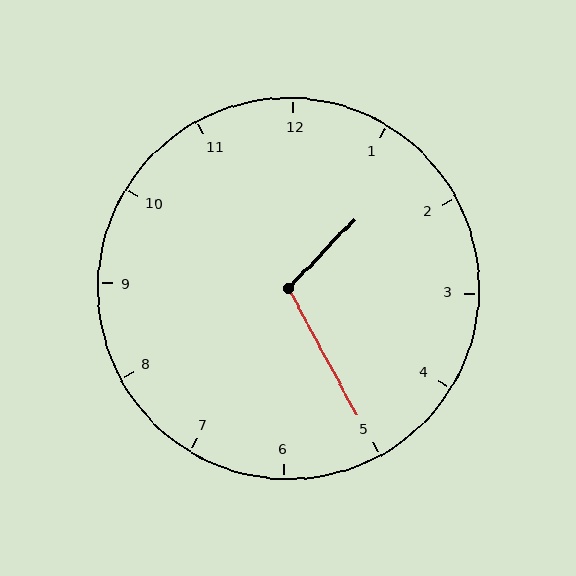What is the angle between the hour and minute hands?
Approximately 108 degrees.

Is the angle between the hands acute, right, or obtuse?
It is obtuse.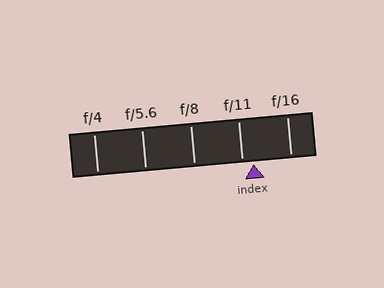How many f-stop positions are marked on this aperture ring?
There are 5 f-stop positions marked.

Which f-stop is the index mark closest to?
The index mark is closest to f/11.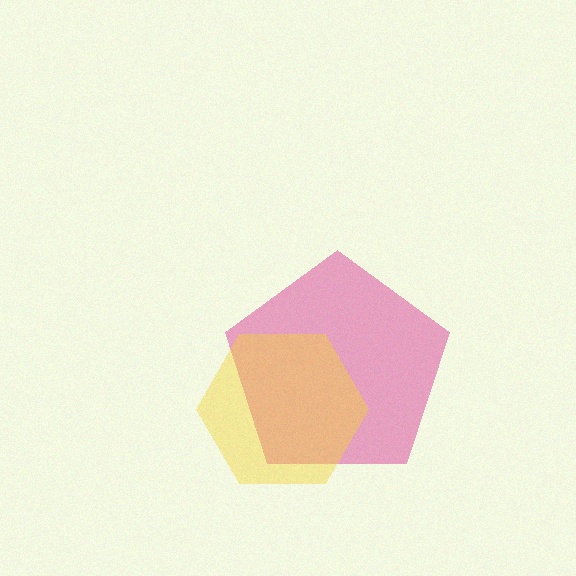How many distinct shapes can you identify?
There are 2 distinct shapes: a magenta pentagon, a yellow hexagon.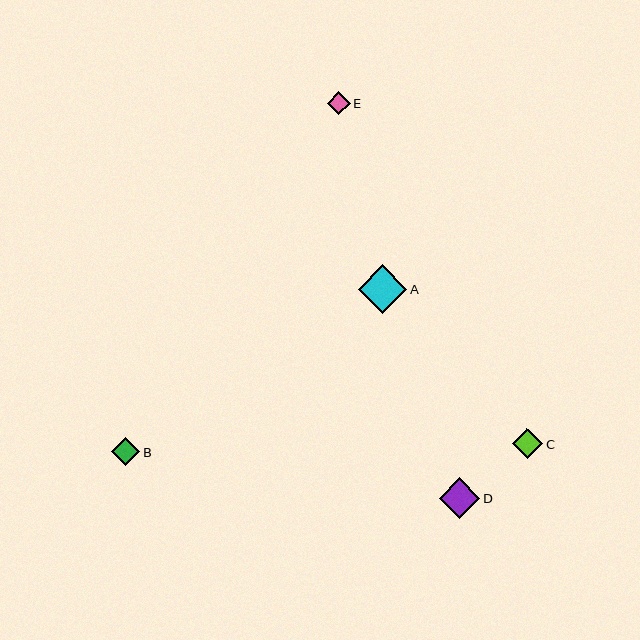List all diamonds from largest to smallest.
From largest to smallest: A, D, C, B, E.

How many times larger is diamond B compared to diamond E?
Diamond B is approximately 1.2 times the size of diamond E.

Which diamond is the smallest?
Diamond E is the smallest with a size of approximately 23 pixels.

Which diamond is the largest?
Diamond A is the largest with a size of approximately 48 pixels.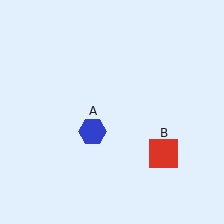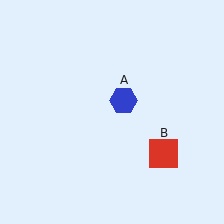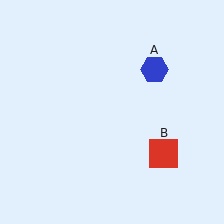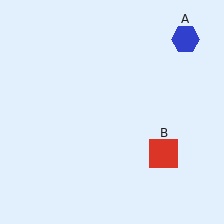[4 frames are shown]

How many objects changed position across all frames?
1 object changed position: blue hexagon (object A).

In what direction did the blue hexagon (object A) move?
The blue hexagon (object A) moved up and to the right.